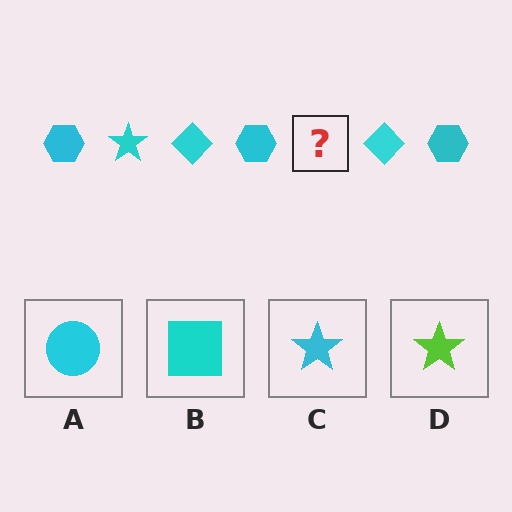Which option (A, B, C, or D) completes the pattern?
C.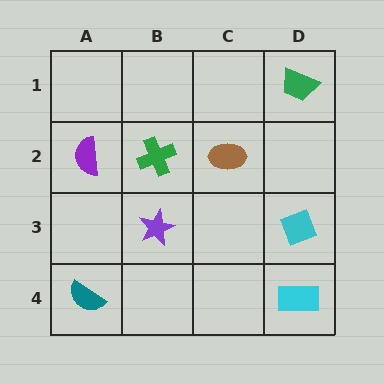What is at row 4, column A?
A teal semicircle.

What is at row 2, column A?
A purple semicircle.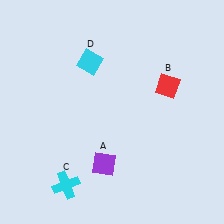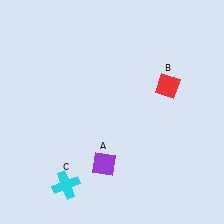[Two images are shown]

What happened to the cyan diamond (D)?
The cyan diamond (D) was removed in Image 2. It was in the top-left area of Image 1.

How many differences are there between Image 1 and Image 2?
There is 1 difference between the two images.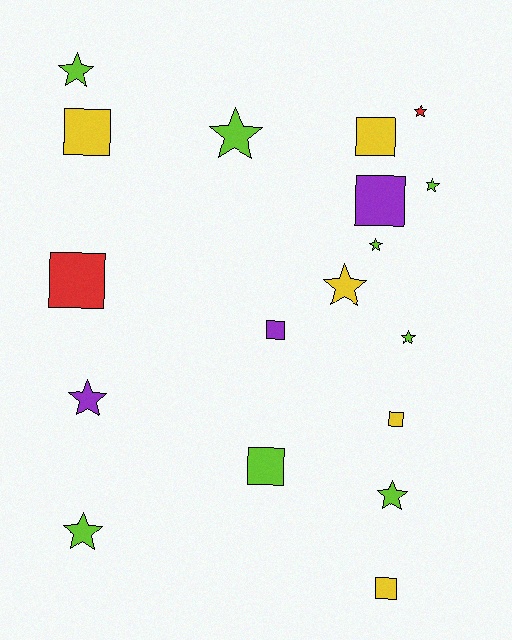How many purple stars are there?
There is 1 purple star.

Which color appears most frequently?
Lime, with 8 objects.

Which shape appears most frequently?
Star, with 10 objects.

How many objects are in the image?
There are 18 objects.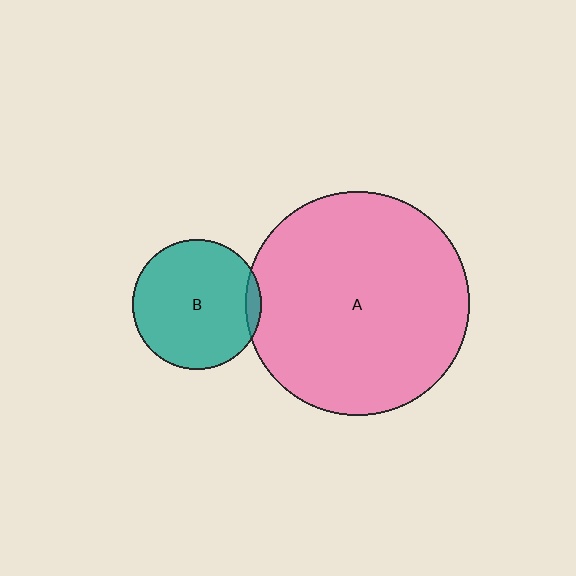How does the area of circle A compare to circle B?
Approximately 3.0 times.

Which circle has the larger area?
Circle A (pink).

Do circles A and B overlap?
Yes.